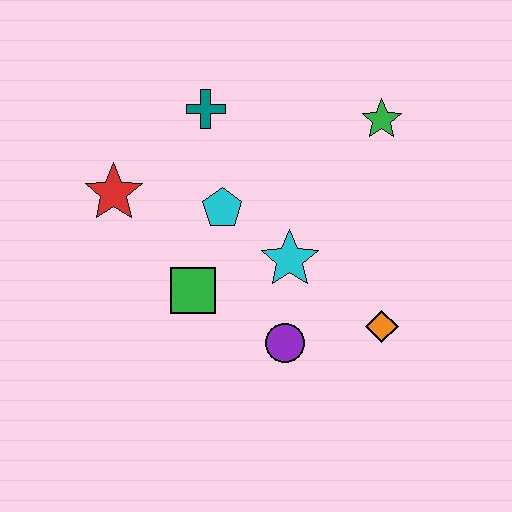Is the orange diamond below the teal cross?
Yes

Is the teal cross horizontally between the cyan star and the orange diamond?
No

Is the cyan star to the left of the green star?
Yes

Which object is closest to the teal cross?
The cyan pentagon is closest to the teal cross.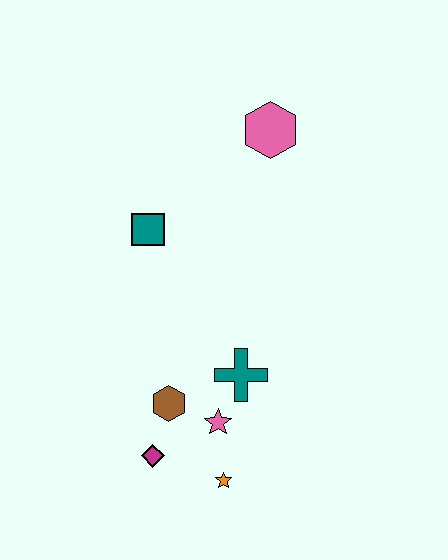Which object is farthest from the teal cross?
The pink hexagon is farthest from the teal cross.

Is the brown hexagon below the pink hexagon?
Yes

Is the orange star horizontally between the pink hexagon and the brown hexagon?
Yes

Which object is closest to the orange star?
The pink star is closest to the orange star.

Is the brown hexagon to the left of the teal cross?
Yes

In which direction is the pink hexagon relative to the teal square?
The pink hexagon is to the right of the teal square.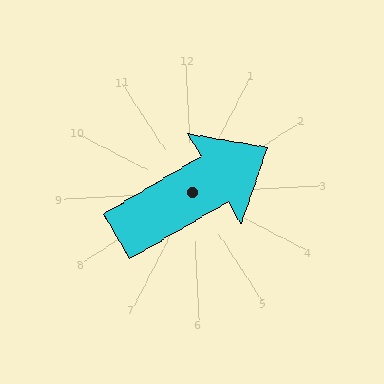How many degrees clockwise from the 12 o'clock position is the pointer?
Approximately 62 degrees.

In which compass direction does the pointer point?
Northeast.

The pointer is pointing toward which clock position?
Roughly 2 o'clock.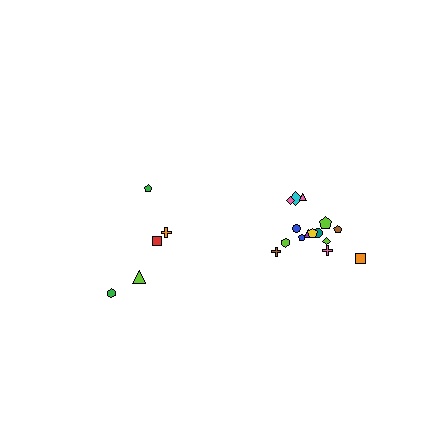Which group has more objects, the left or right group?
The right group.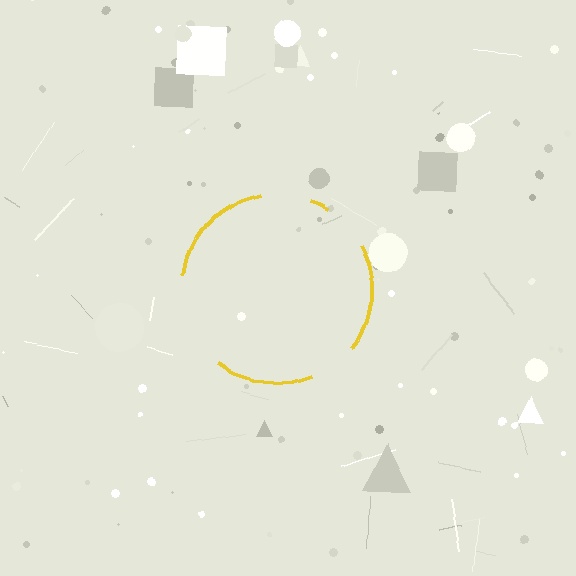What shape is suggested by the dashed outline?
The dashed outline suggests a circle.